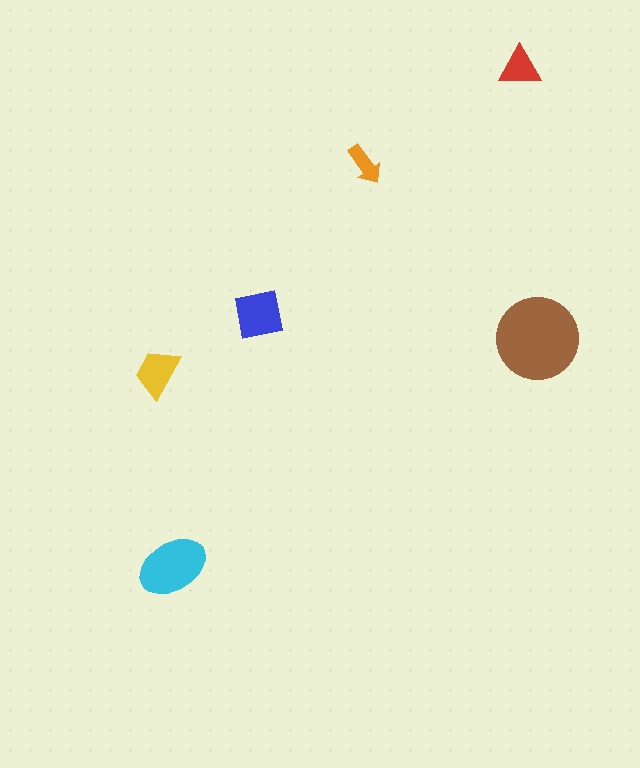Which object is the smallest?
The orange arrow.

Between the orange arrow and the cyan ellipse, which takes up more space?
The cyan ellipse.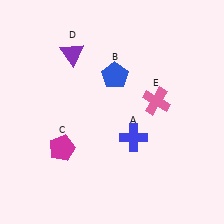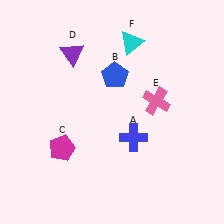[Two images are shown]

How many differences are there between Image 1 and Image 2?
There is 1 difference between the two images.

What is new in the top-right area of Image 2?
A cyan triangle (F) was added in the top-right area of Image 2.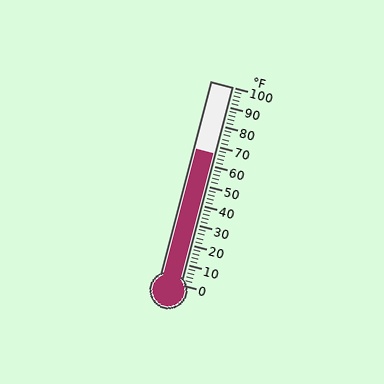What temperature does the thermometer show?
The thermometer shows approximately 66°F.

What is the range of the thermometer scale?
The thermometer scale ranges from 0°F to 100°F.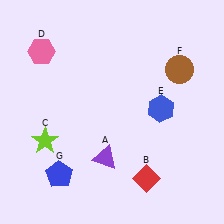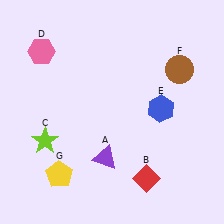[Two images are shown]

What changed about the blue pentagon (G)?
In Image 1, G is blue. In Image 2, it changed to yellow.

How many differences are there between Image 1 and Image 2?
There is 1 difference between the two images.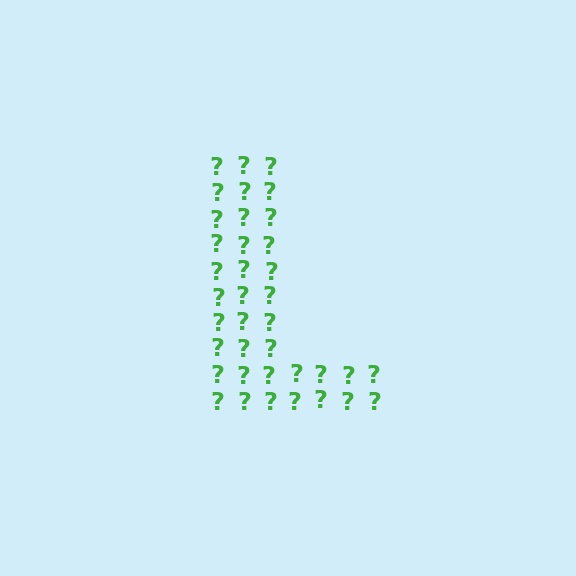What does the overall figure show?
The overall figure shows the letter L.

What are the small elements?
The small elements are question marks.